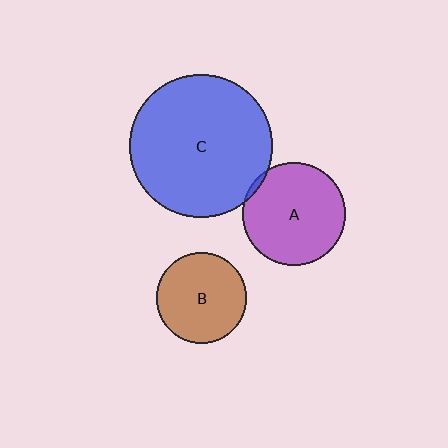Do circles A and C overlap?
Yes.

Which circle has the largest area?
Circle C (blue).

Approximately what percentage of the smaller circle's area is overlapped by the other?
Approximately 5%.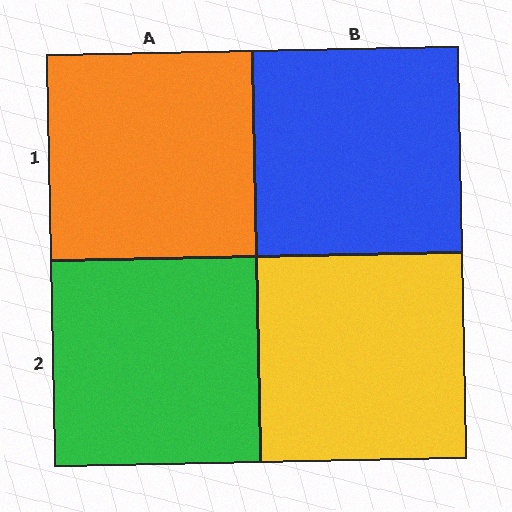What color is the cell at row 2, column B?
Yellow.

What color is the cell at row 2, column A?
Green.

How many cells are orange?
1 cell is orange.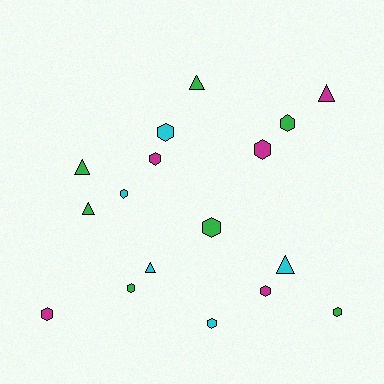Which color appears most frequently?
Green, with 7 objects.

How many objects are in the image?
There are 17 objects.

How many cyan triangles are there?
There are 2 cyan triangles.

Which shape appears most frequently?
Hexagon, with 11 objects.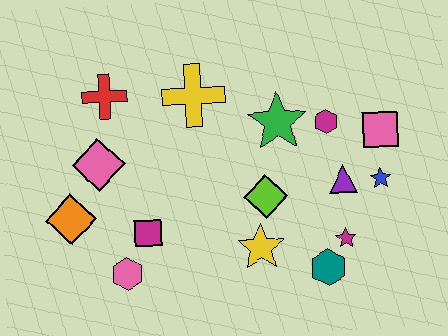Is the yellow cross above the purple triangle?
Yes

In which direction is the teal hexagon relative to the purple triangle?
The teal hexagon is below the purple triangle.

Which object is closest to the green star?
The magenta hexagon is closest to the green star.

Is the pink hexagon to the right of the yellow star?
No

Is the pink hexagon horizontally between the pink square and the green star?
No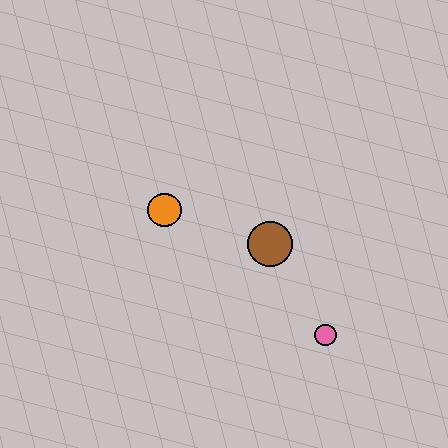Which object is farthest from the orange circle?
The pink circle is farthest from the orange circle.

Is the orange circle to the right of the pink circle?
No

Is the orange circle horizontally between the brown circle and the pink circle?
No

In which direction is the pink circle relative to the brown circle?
The pink circle is below the brown circle.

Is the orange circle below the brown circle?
No